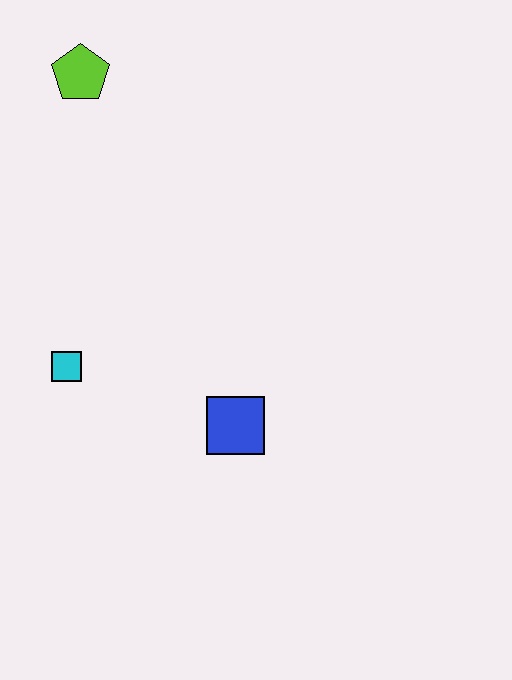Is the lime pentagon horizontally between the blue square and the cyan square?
Yes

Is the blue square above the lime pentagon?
No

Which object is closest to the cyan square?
The blue square is closest to the cyan square.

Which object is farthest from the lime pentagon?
The blue square is farthest from the lime pentagon.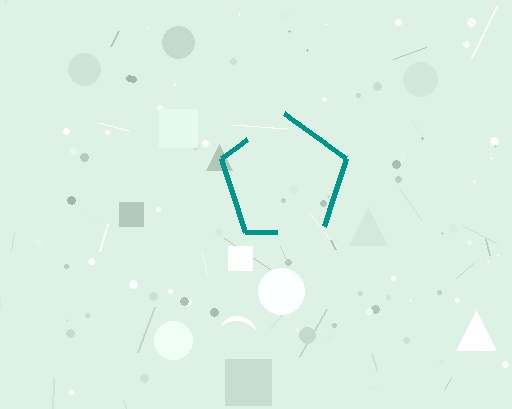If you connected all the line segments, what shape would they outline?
They would outline a pentagon.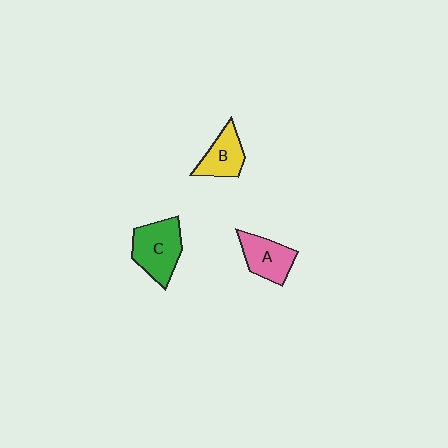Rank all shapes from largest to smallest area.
From largest to smallest: C (green), A (pink), B (yellow).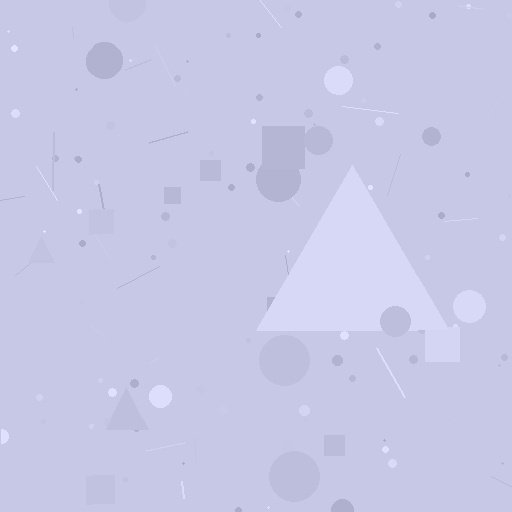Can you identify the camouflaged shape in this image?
The camouflaged shape is a triangle.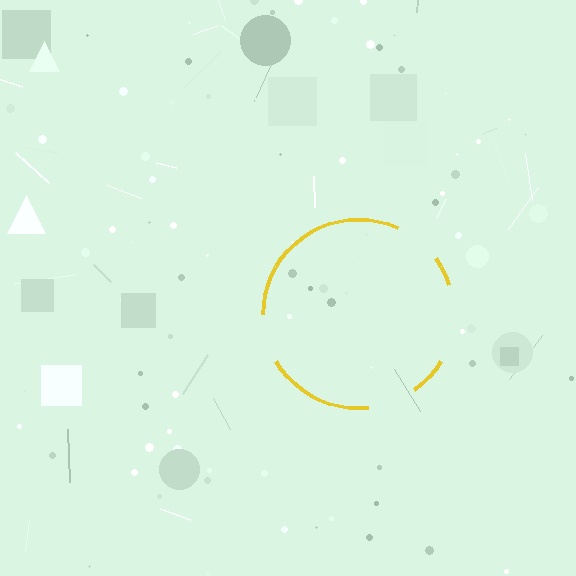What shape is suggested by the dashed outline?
The dashed outline suggests a circle.